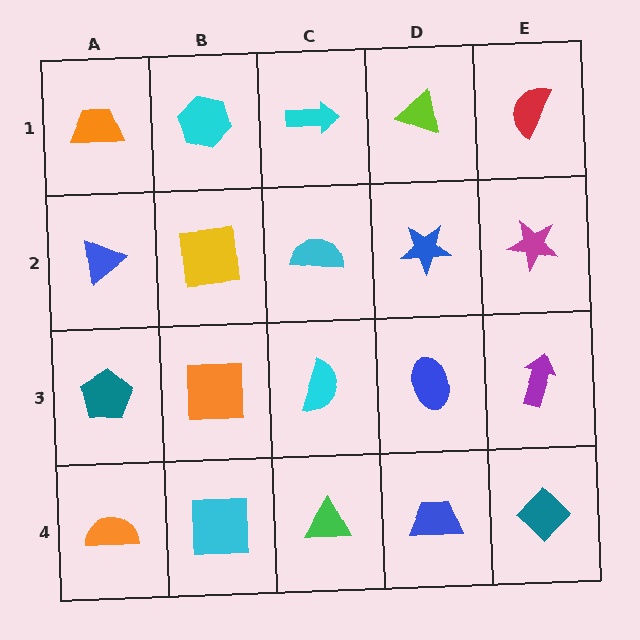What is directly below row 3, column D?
A blue trapezoid.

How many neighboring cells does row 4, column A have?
2.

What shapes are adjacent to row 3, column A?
A blue triangle (row 2, column A), an orange semicircle (row 4, column A), an orange square (row 3, column B).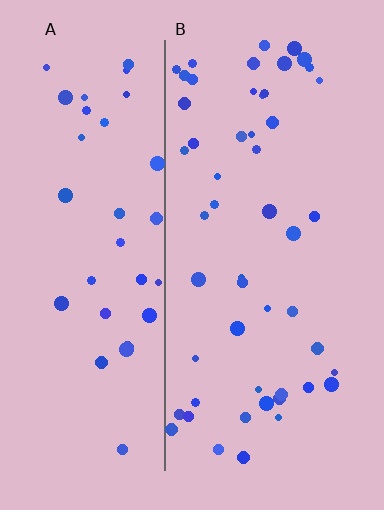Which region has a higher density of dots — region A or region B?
B (the right).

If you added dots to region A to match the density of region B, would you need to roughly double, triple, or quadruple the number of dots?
Approximately double.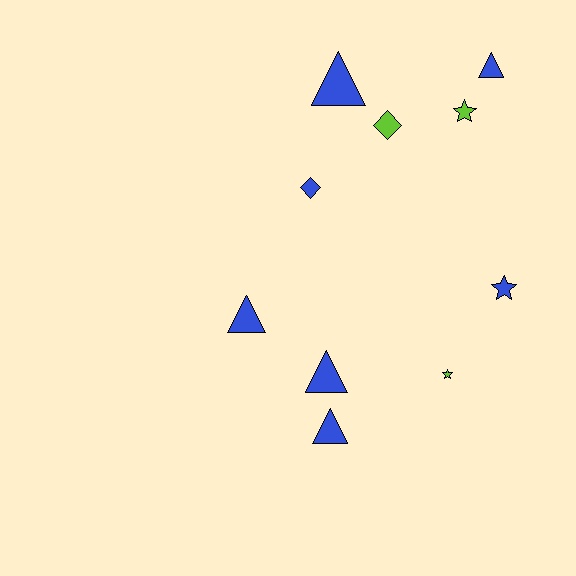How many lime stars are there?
There are 2 lime stars.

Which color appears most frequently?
Blue, with 7 objects.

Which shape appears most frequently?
Triangle, with 5 objects.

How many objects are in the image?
There are 10 objects.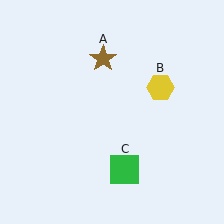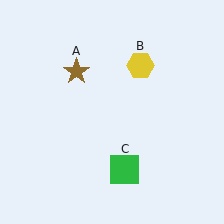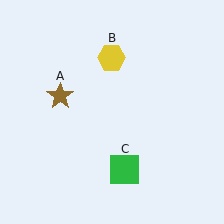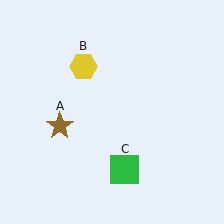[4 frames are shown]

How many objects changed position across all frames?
2 objects changed position: brown star (object A), yellow hexagon (object B).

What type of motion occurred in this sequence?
The brown star (object A), yellow hexagon (object B) rotated counterclockwise around the center of the scene.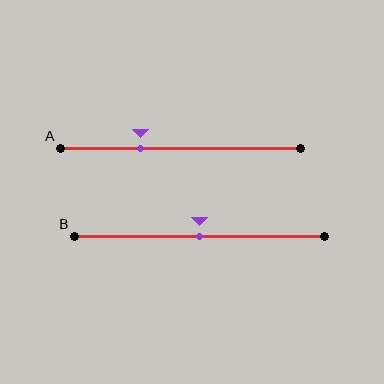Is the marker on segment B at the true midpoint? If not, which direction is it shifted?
Yes, the marker on segment B is at the true midpoint.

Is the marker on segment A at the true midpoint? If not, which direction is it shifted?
No, the marker on segment A is shifted to the left by about 16% of the segment length.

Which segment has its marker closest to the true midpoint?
Segment B has its marker closest to the true midpoint.